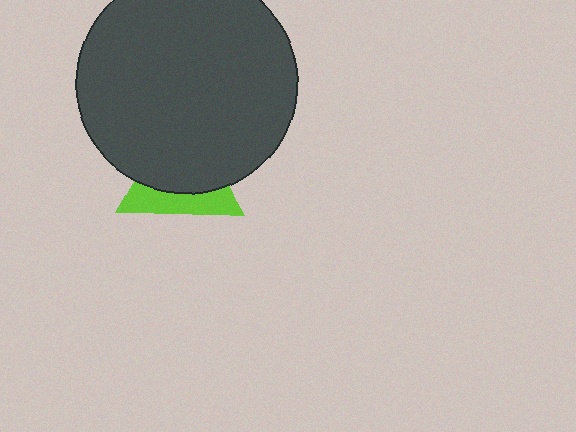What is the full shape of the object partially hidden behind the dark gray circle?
The partially hidden object is a lime triangle.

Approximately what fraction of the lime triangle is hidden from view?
Roughly 62% of the lime triangle is hidden behind the dark gray circle.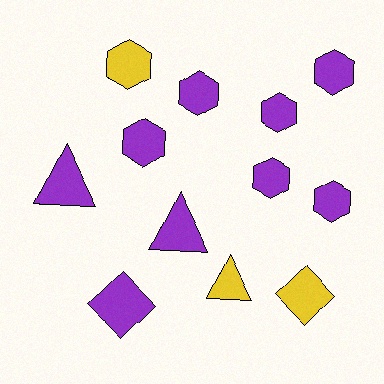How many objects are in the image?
There are 12 objects.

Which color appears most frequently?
Purple, with 9 objects.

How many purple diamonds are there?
There is 1 purple diamond.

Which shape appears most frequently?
Hexagon, with 7 objects.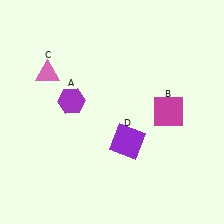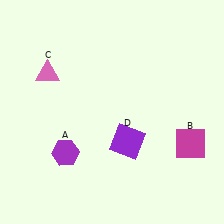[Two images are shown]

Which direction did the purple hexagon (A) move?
The purple hexagon (A) moved down.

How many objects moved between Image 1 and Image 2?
2 objects moved between the two images.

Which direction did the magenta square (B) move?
The magenta square (B) moved down.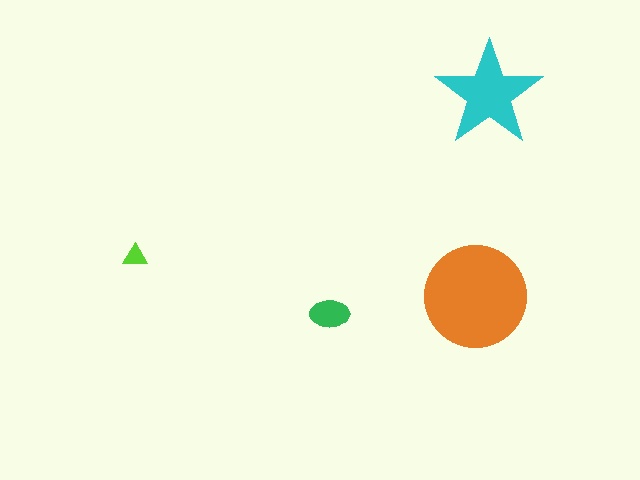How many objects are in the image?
There are 4 objects in the image.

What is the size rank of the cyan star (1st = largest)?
2nd.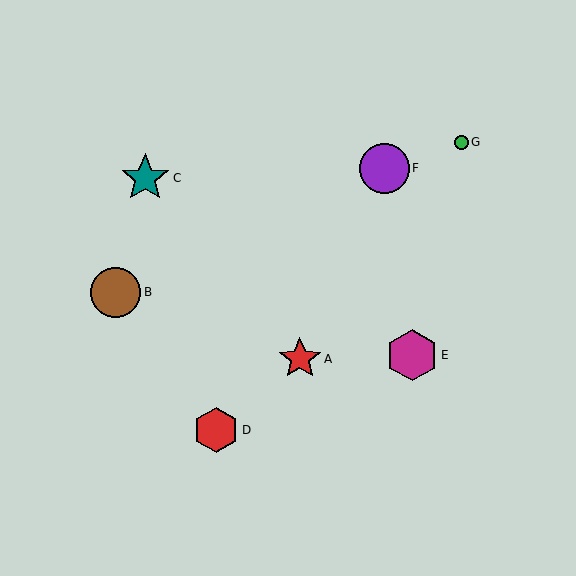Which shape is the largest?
The magenta hexagon (labeled E) is the largest.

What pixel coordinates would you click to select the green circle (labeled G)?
Click at (461, 142) to select the green circle G.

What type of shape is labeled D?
Shape D is a red hexagon.